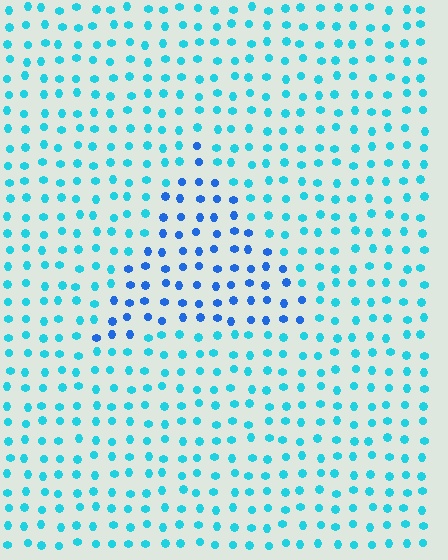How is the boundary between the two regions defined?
The boundary is defined purely by a slight shift in hue (about 33 degrees). Spacing, size, and orientation are identical on both sides.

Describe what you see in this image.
The image is filled with small cyan elements in a uniform arrangement. A triangle-shaped region is visible where the elements are tinted to a slightly different hue, forming a subtle color boundary.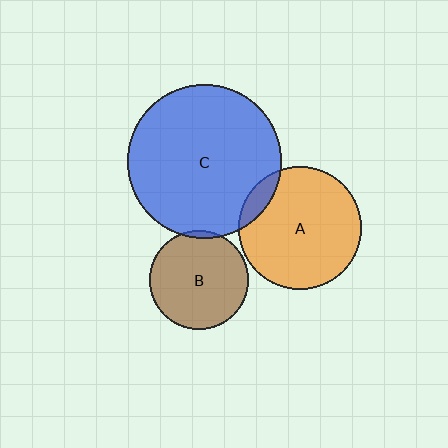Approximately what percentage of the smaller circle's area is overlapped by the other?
Approximately 10%.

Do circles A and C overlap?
Yes.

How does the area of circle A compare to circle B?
Approximately 1.5 times.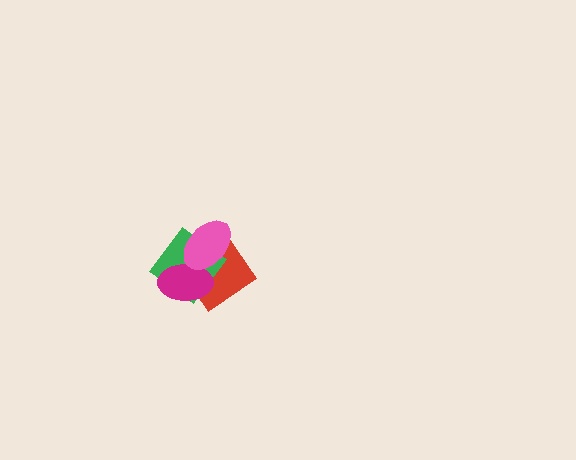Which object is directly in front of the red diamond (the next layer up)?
The green diamond is directly in front of the red diamond.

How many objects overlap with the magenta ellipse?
3 objects overlap with the magenta ellipse.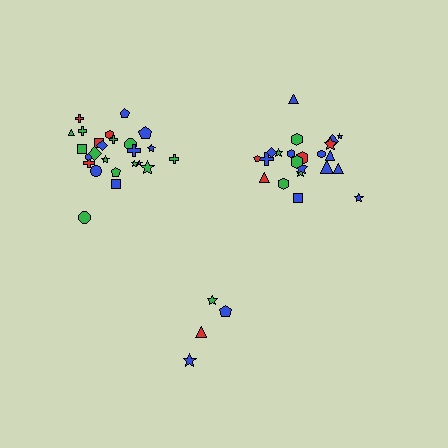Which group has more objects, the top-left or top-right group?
The top-left group.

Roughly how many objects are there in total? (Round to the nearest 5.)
Roughly 50 objects in total.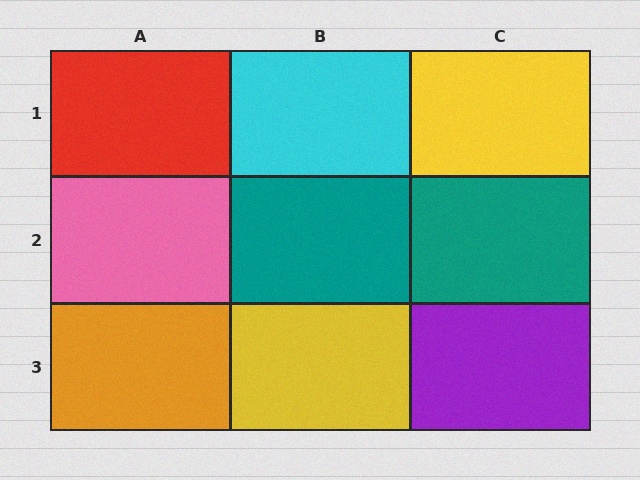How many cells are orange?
1 cell is orange.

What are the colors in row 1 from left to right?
Red, cyan, yellow.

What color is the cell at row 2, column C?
Teal.